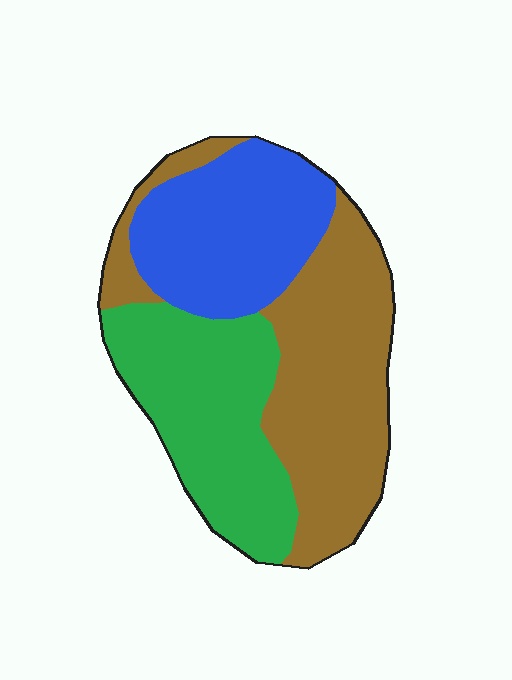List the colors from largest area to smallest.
From largest to smallest: brown, green, blue.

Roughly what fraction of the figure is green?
Green covers about 30% of the figure.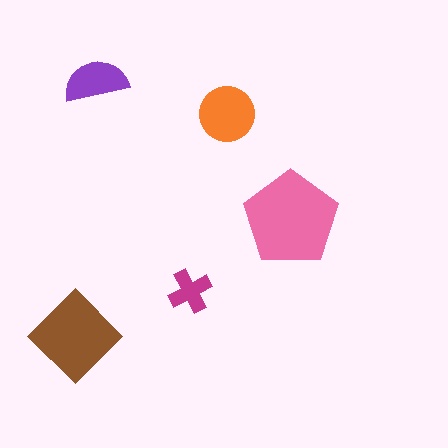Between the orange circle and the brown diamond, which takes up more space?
The brown diamond.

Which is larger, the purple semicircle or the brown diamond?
The brown diamond.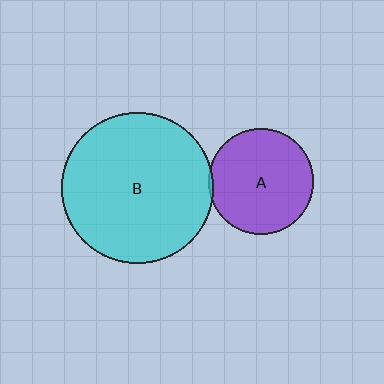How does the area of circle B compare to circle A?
Approximately 2.0 times.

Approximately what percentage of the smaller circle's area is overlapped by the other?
Approximately 5%.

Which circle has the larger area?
Circle B (cyan).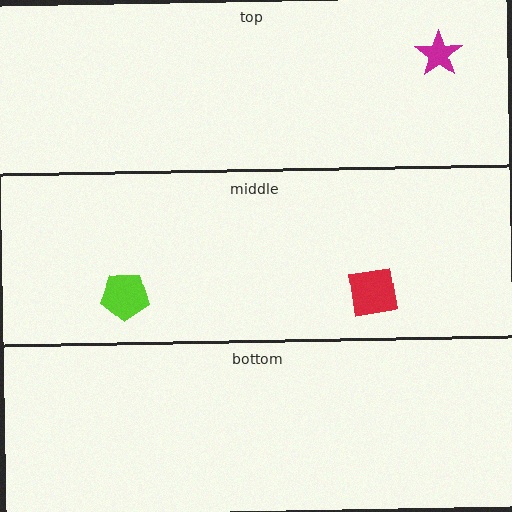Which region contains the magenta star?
The top region.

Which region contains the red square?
The middle region.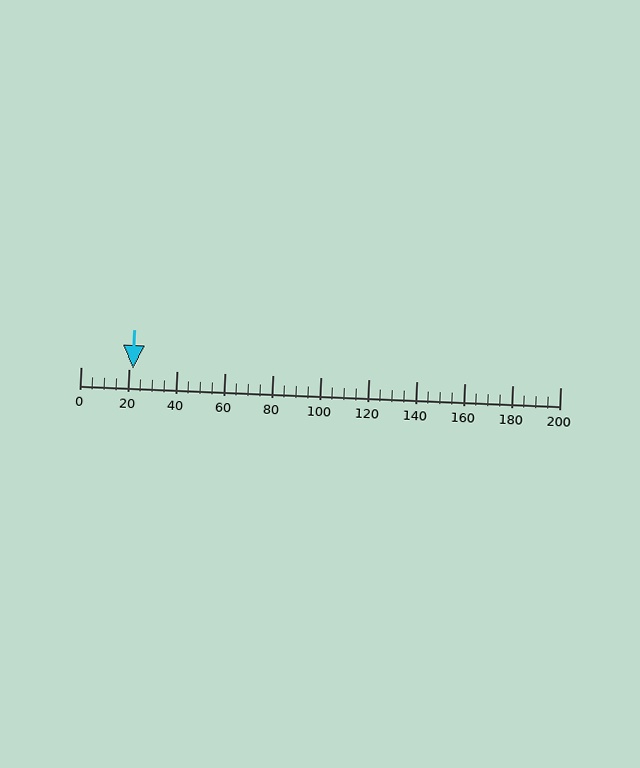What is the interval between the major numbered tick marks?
The major tick marks are spaced 20 units apart.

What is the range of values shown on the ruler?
The ruler shows values from 0 to 200.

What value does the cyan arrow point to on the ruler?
The cyan arrow points to approximately 22.